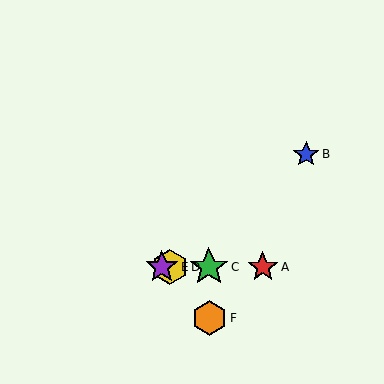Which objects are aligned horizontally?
Objects A, C, D, E are aligned horizontally.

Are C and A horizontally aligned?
Yes, both are at y≈267.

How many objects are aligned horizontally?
4 objects (A, C, D, E) are aligned horizontally.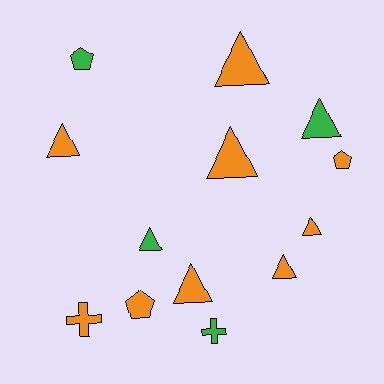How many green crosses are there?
There is 1 green cross.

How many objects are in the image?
There are 13 objects.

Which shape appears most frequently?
Triangle, with 8 objects.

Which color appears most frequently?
Orange, with 9 objects.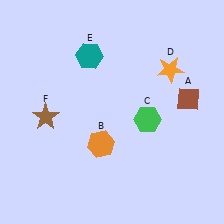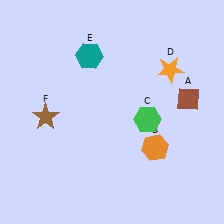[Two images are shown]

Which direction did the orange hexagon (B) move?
The orange hexagon (B) moved right.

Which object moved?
The orange hexagon (B) moved right.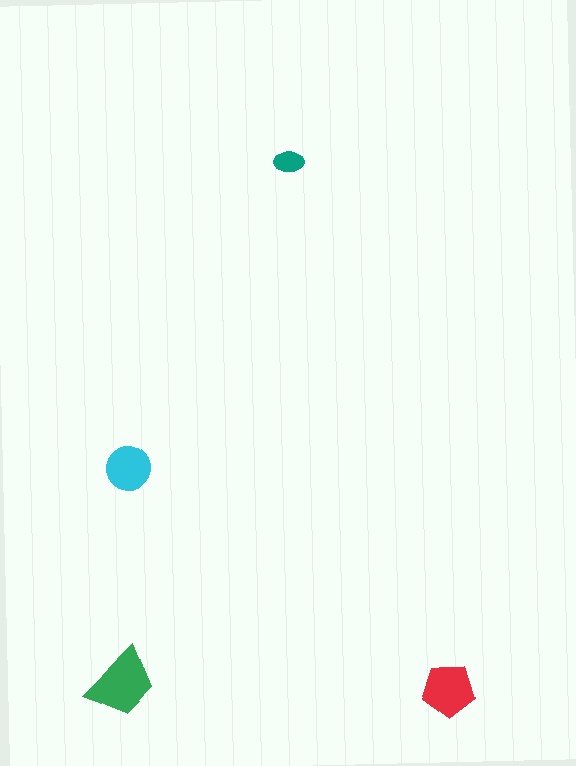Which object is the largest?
The green trapezoid.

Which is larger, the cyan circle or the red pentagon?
The red pentagon.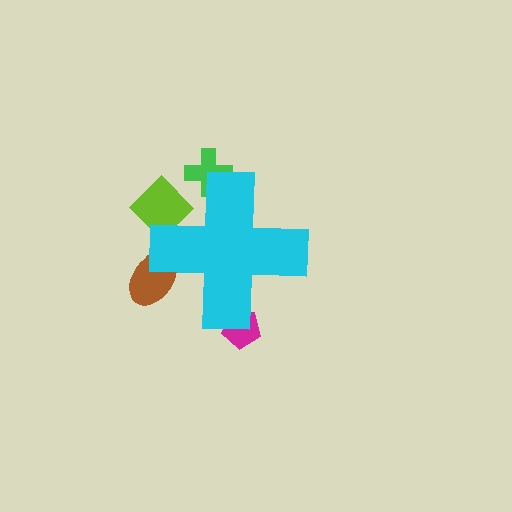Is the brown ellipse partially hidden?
Yes, the brown ellipse is partially hidden behind the cyan cross.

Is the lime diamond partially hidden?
Yes, the lime diamond is partially hidden behind the cyan cross.